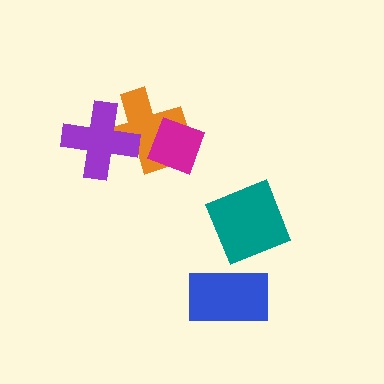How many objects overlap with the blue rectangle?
0 objects overlap with the blue rectangle.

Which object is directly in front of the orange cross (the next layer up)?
The purple cross is directly in front of the orange cross.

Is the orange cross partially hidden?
Yes, it is partially covered by another shape.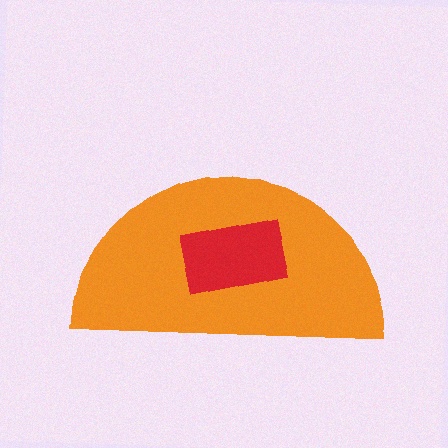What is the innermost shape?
The red rectangle.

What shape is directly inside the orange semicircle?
The red rectangle.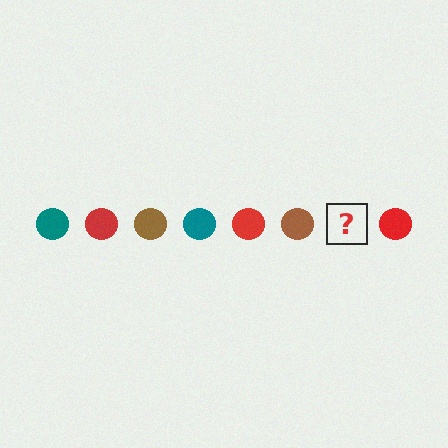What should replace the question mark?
The question mark should be replaced with a teal circle.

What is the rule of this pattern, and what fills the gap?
The rule is that the pattern cycles through teal, red, brown circles. The gap should be filled with a teal circle.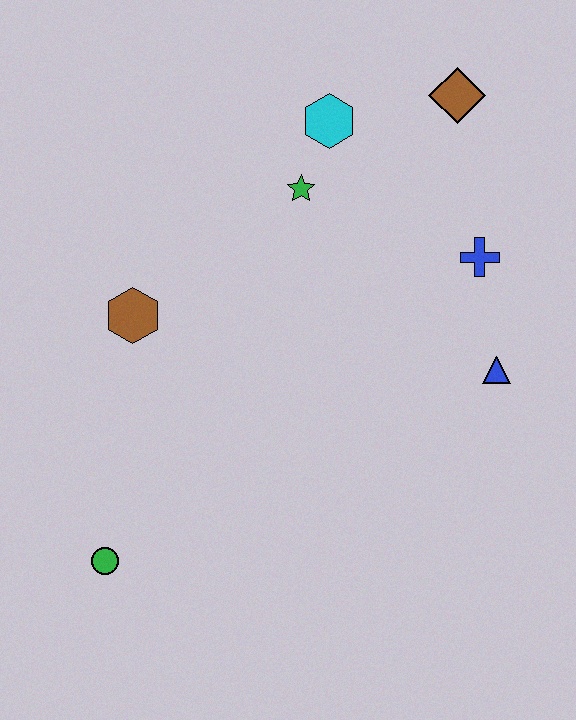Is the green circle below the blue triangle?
Yes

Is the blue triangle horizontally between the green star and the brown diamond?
No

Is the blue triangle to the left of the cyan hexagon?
No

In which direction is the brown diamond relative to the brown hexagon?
The brown diamond is to the right of the brown hexagon.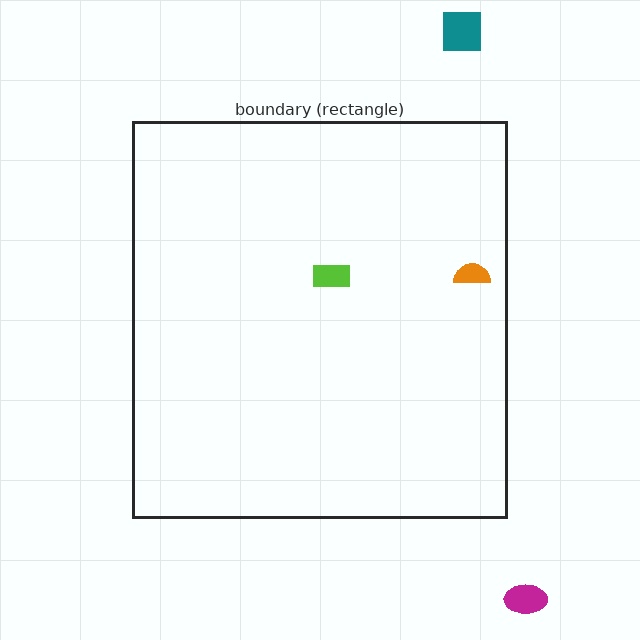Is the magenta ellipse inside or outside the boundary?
Outside.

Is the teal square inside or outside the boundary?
Outside.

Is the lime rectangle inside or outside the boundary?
Inside.